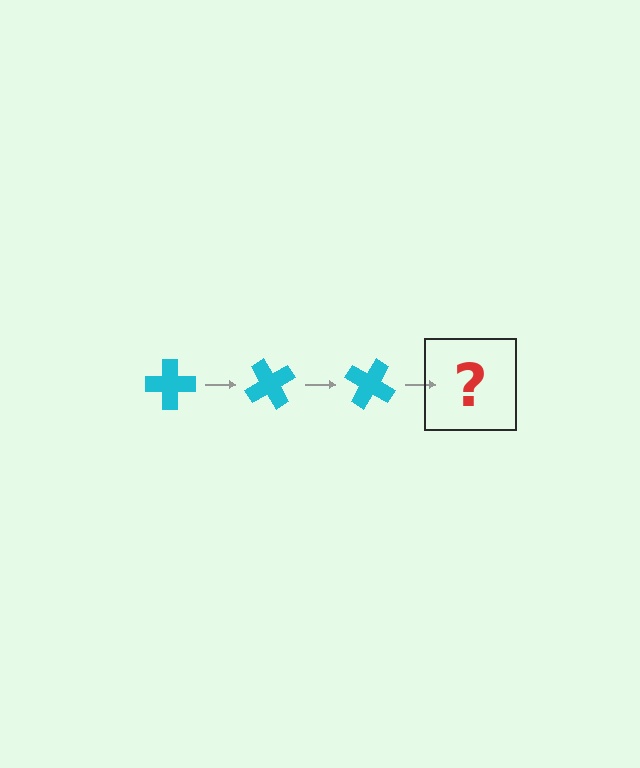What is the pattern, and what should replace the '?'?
The pattern is that the cross rotates 60 degrees each step. The '?' should be a cyan cross rotated 180 degrees.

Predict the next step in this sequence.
The next step is a cyan cross rotated 180 degrees.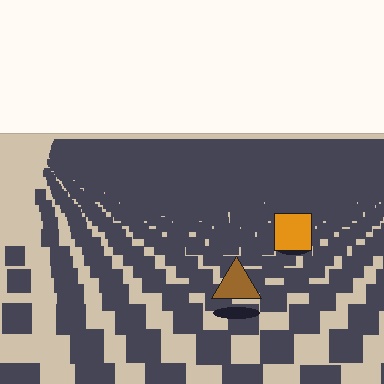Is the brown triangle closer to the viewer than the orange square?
Yes. The brown triangle is closer — you can tell from the texture gradient: the ground texture is coarser near it.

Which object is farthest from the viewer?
The orange square is farthest from the viewer. It appears smaller and the ground texture around it is denser.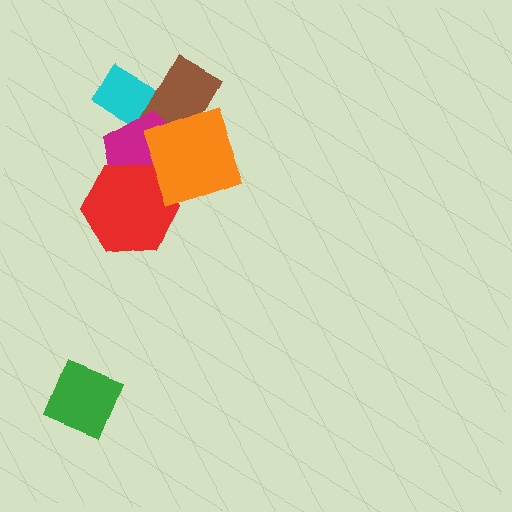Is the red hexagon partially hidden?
No, no other shape covers it.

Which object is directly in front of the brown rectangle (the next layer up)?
The magenta pentagon is directly in front of the brown rectangle.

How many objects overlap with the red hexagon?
1 object overlaps with the red hexagon.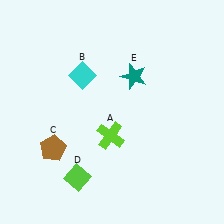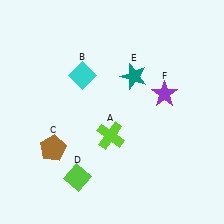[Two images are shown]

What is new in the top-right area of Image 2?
A purple star (F) was added in the top-right area of Image 2.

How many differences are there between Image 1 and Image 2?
There is 1 difference between the two images.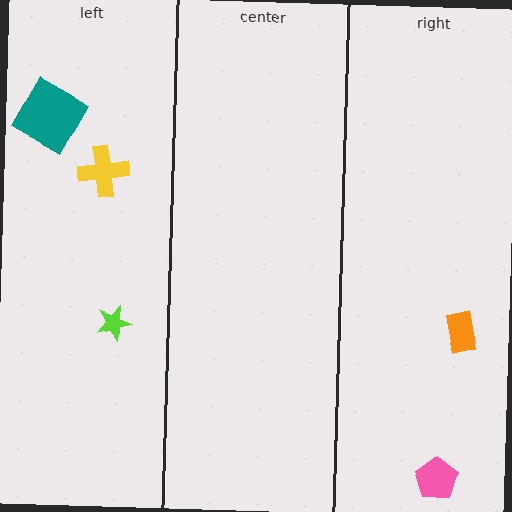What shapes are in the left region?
The lime star, the yellow cross, the teal square.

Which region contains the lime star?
The left region.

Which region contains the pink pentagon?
The right region.